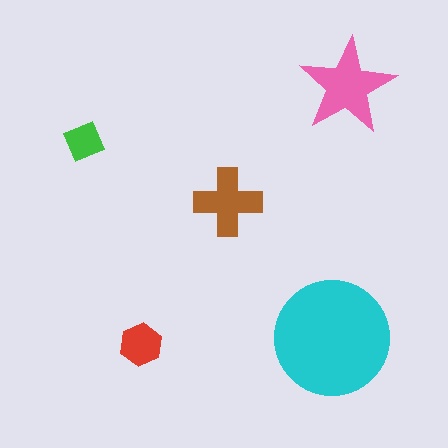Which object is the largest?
The cyan circle.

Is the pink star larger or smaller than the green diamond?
Larger.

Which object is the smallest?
The green diamond.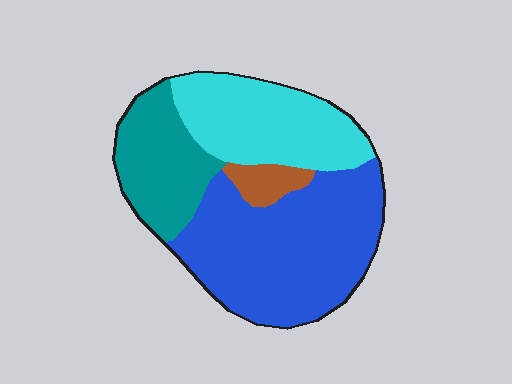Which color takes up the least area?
Brown, at roughly 5%.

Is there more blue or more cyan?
Blue.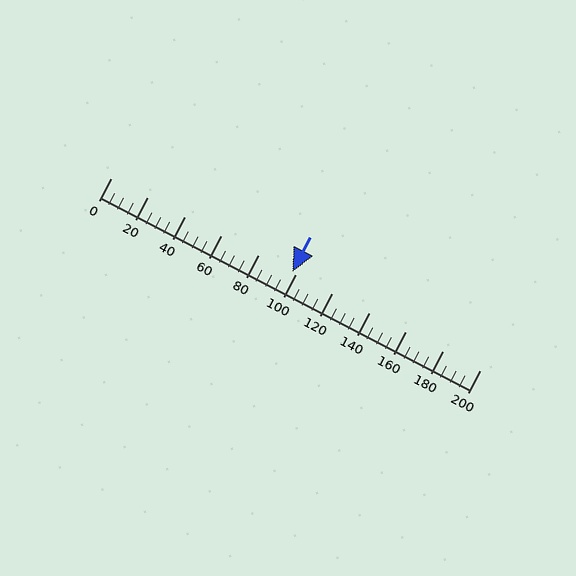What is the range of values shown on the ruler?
The ruler shows values from 0 to 200.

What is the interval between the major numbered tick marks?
The major tick marks are spaced 20 units apart.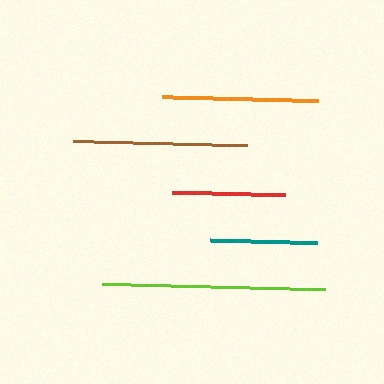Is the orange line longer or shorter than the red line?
The orange line is longer than the red line.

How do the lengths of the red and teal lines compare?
The red and teal lines are approximately the same length.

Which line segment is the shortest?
The teal line is the shortest at approximately 107 pixels.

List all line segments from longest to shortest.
From longest to shortest: lime, brown, orange, red, teal.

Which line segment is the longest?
The lime line is the longest at approximately 223 pixels.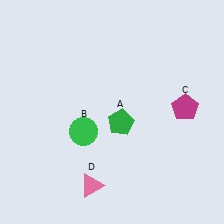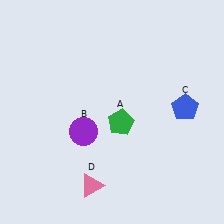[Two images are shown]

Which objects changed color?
B changed from green to purple. C changed from magenta to blue.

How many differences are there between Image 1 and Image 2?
There are 2 differences between the two images.